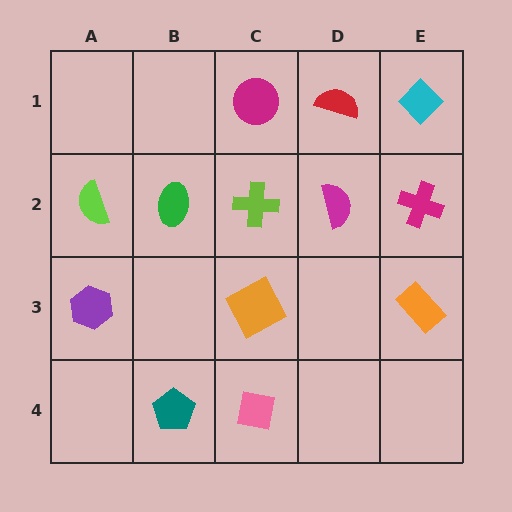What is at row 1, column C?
A magenta circle.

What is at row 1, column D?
A red semicircle.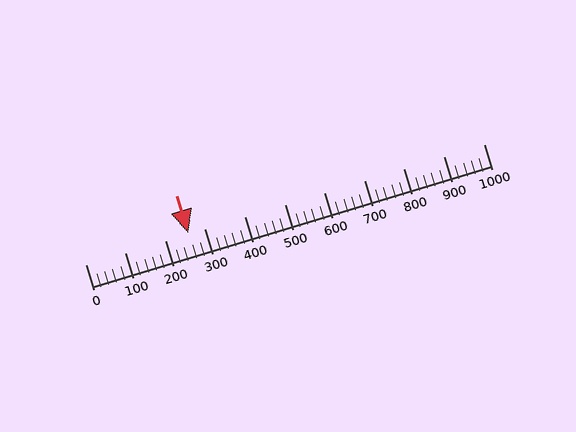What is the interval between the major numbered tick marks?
The major tick marks are spaced 100 units apart.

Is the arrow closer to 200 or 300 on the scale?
The arrow is closer to 300.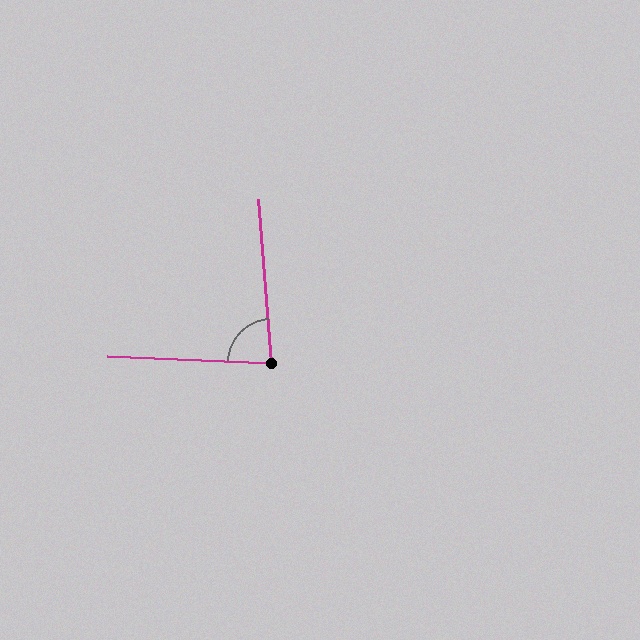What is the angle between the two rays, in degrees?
Approximately 83 degrees.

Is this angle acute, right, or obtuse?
It is acute.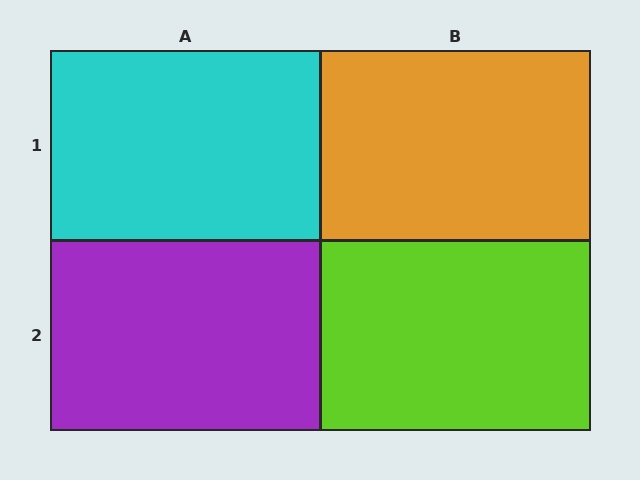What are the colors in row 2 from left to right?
Purple, lime.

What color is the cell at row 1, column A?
Cyan.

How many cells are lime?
1 cell is lime.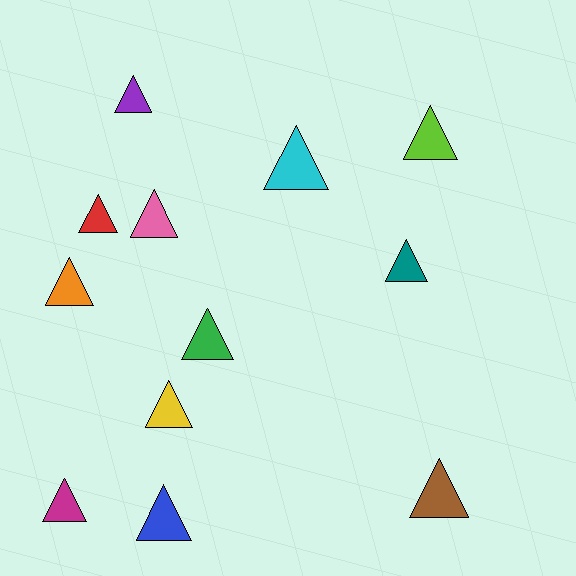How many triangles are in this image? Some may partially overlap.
There are 12 triangles.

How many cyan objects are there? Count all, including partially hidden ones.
There is 1 cyan object.